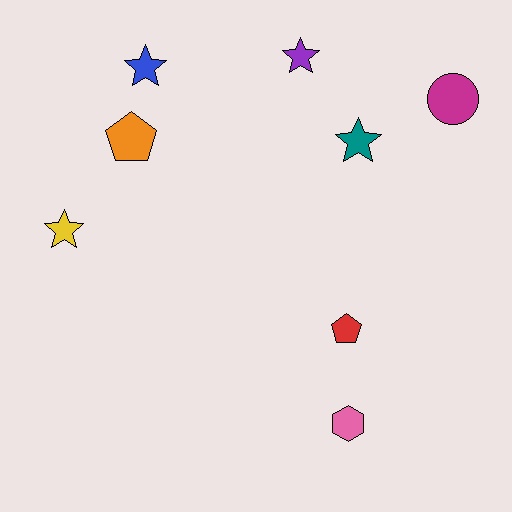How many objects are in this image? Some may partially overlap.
There are 8 objects.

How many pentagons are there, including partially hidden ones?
There are 2 pentagons.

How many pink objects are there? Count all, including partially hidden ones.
There is 1 pink object.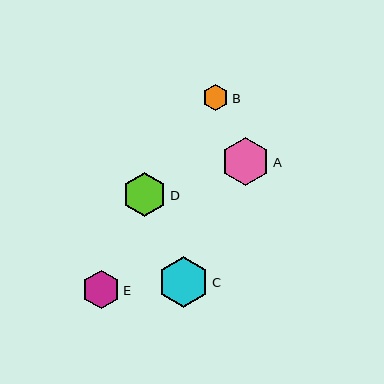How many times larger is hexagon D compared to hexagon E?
Hexagon D is approximately 1.2 times the size of hexagon E.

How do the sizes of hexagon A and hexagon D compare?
Hexagon A and hexagon D are approximately the same size.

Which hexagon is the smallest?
Hexagon B is the smallest with a size of approximately 26 pixels.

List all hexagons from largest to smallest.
From largest to smallest: C, A, D, E, B.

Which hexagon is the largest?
Hexagon C is the largest with a size of approximately 51 pixels.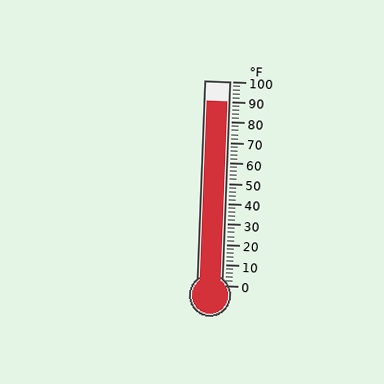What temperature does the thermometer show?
The thermometer shows approximately 90°F.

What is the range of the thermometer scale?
The thermometer scale ranges from 0°F to 100°F.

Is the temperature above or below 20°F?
The temperature is above 20°F.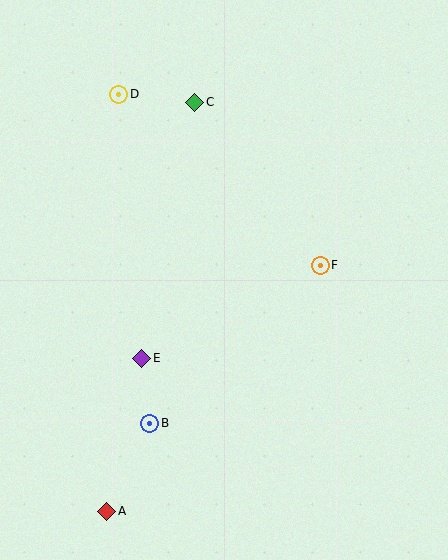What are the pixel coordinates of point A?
Point A is at (107, 511).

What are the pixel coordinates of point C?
Point C is at (195, 102).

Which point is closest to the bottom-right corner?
Point F is closest to the bottom-right corner.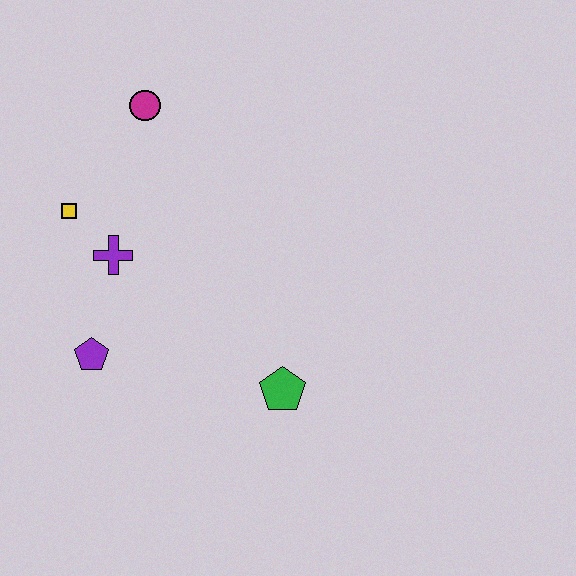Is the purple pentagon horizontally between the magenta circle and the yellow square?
Yes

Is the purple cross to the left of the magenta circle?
Yes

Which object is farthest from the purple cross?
The green pentagon is farthest from the purple cross.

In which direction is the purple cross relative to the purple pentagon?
The purple cross is above the purple pentagon.